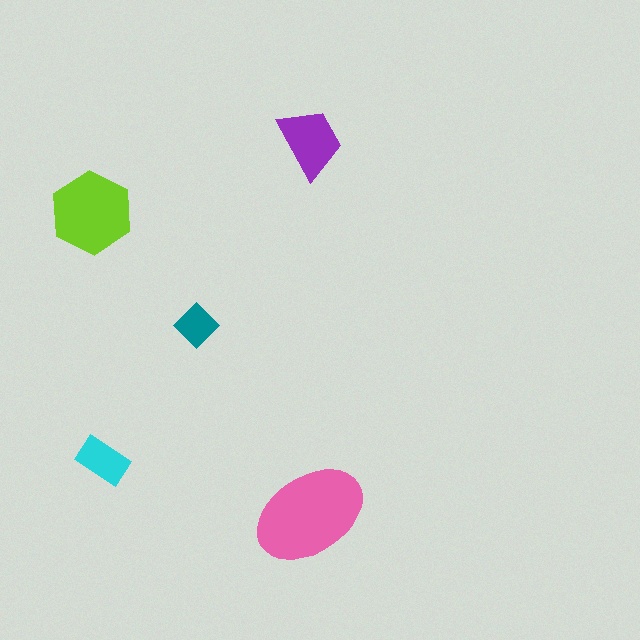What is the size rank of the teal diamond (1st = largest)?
5th.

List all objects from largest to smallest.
The pink ellipse, the lime hexagon, the purple trapezoid, the cyan rectangle, the teal diamond.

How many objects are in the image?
There are 5 objects in the image.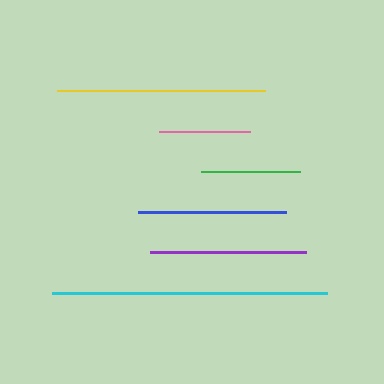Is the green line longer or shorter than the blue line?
The blue line is longer than the green line.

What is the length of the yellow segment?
The yellow segment is approximately 207 pixels long.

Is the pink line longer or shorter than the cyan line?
The cyan line is longer than the pink line.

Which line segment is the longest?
The cyan line is the longest at approximately 274 pixels.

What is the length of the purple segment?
The purple segment is approximately 156 pixels long.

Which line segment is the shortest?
The pink line is the shortest at approximately 91 pixels.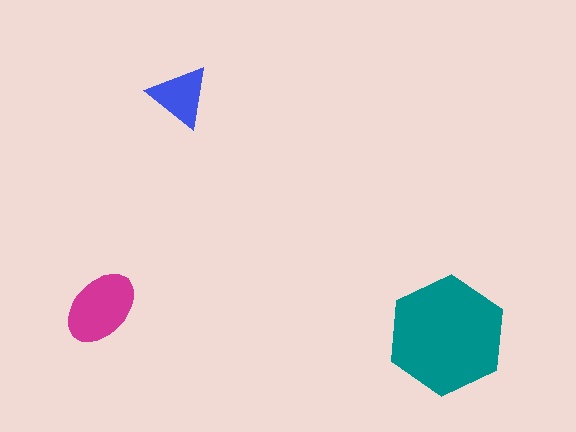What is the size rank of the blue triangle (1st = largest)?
3rd.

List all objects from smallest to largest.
The blue triangle, the magenta ellipse, the teal hexagon.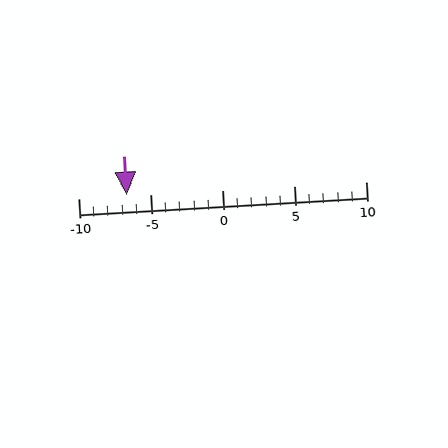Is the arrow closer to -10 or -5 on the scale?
The arrow is closer to -5.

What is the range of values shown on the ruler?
The ruler shows values from -10 to 10.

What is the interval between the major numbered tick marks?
The major tick marks are spaced 5 units apart.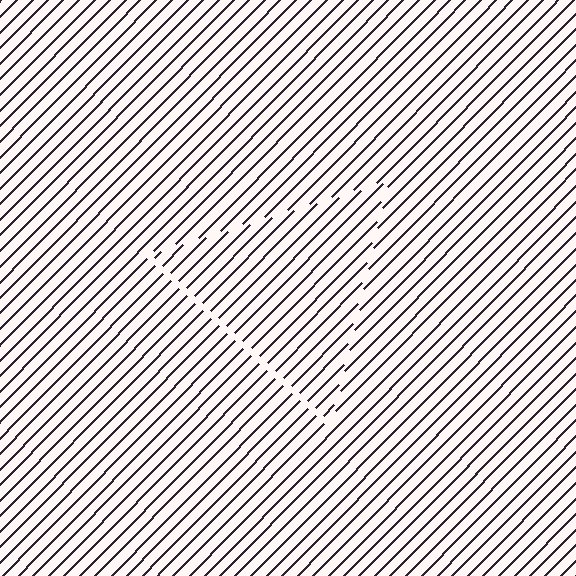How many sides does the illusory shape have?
3 sides — the line-ends trace a triangle.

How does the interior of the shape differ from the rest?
The interior of the shape contains the same grating, shifted by half a period — the contour is defined by the phase discontinuity where line-ends from the inner and outer gratings abut.